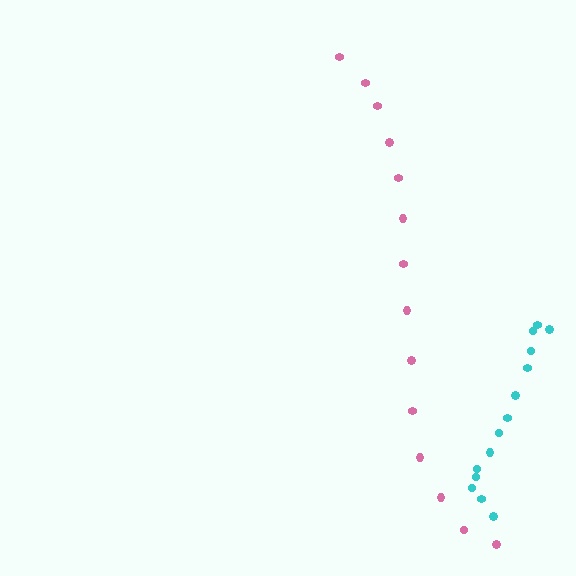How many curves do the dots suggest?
There are 2 distinct paths.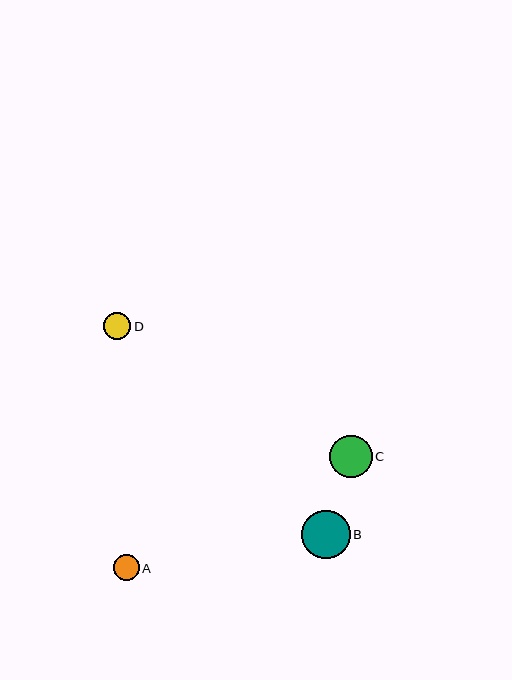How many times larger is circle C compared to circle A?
Circle C is approximately 1.6 times the size of circle A.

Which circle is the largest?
Circle B is the largest with a size of approximately 49 pixels.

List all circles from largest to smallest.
From largest to smallest: B, C, D, A.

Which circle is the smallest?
Circle A is the smallest with a size of approximately 26 pixels.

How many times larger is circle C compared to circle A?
Circle C is approximately 1.6 times the size of circle A.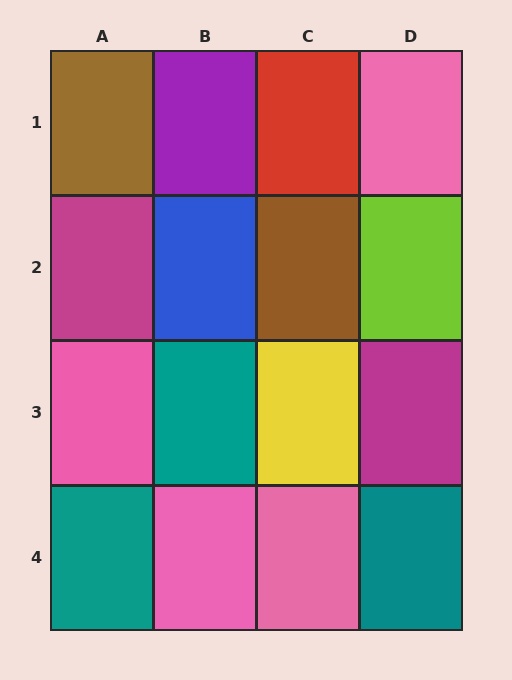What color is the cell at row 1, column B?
Purple.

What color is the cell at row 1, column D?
Pink.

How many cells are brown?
2 cells are brown.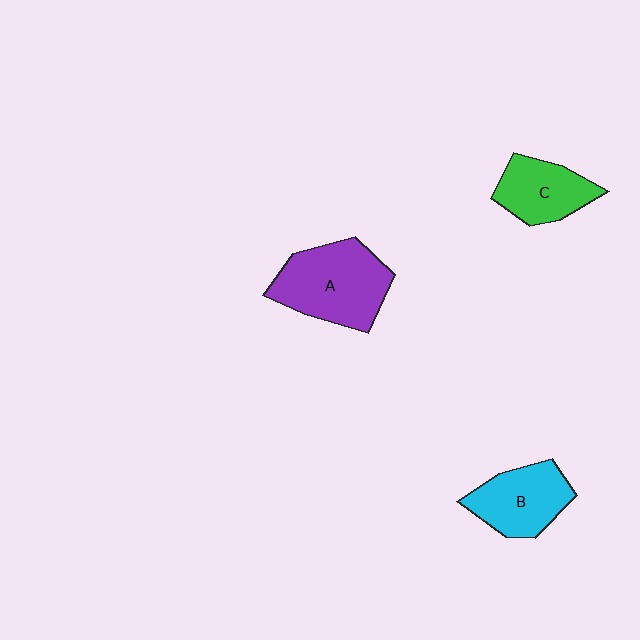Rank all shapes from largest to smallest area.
From largest to smallest: A (purple), B (cyan), C (green).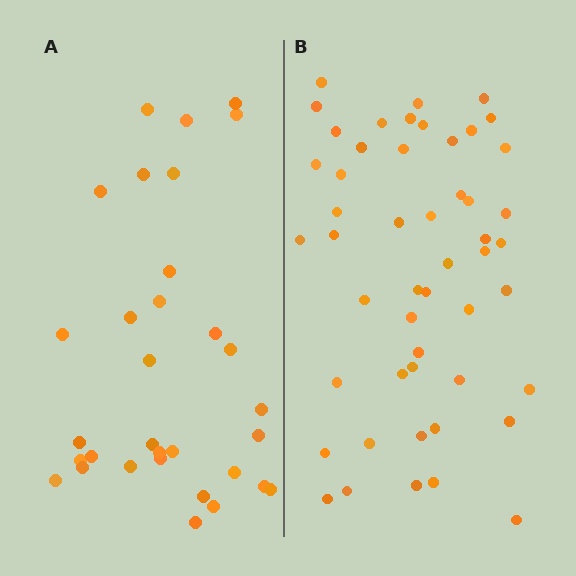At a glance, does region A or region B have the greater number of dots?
Region B (the right region) has more dots.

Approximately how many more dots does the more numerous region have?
Region B has approximately 20 more dots than region A.